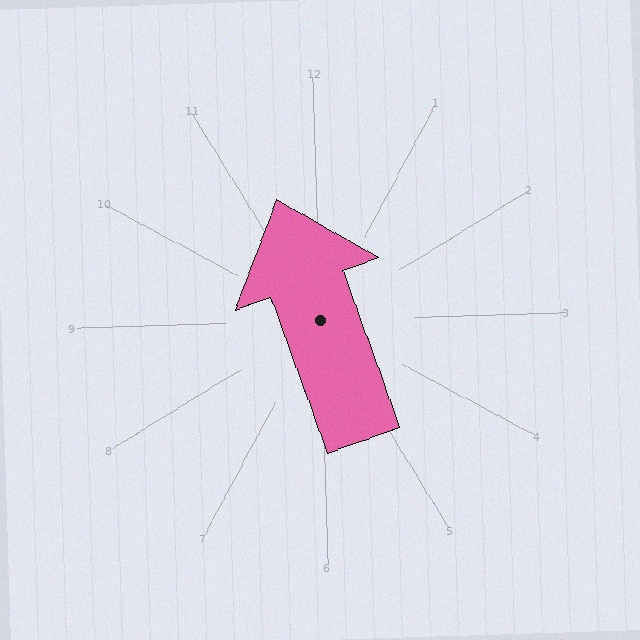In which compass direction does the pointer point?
North.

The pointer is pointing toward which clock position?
Roughly 11 o'clock.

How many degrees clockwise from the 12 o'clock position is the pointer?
Approximately 342 degrees.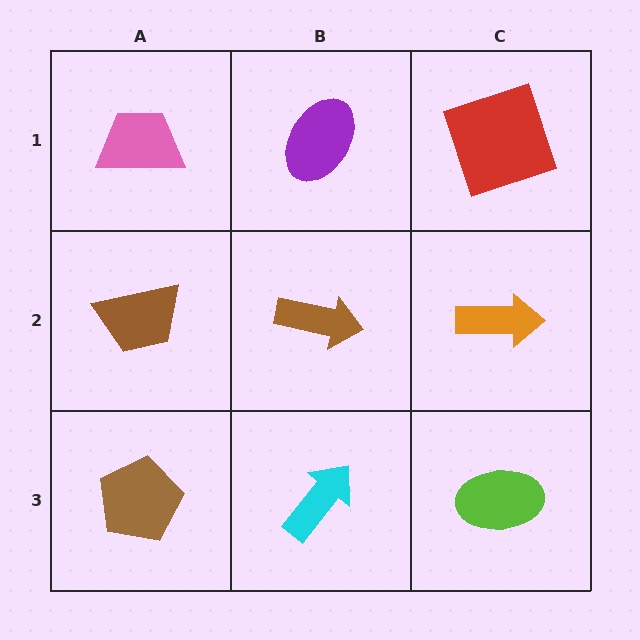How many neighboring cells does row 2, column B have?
4.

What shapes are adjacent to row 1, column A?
A brown trapezoid (row 2, column A), a purple ellipse (row 1, column B).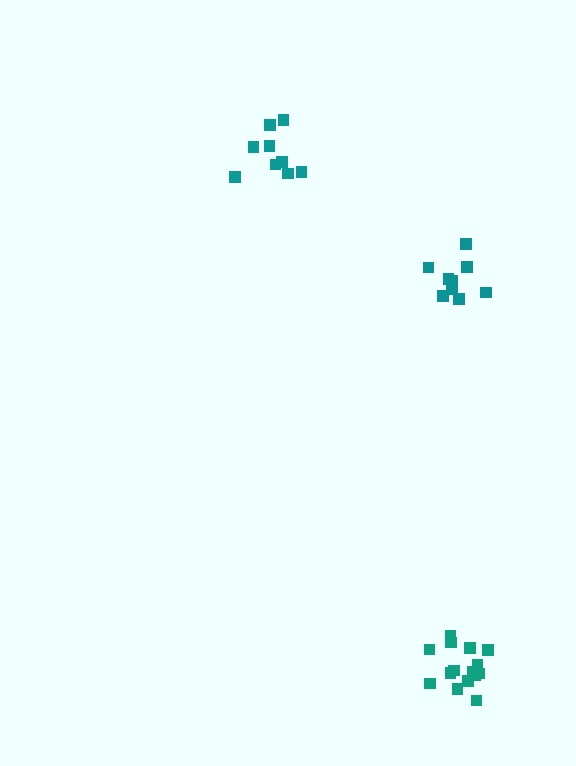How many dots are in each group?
Group 1: 9 dots, Group 2: 15 dots, Group 3: 9 dots (33 total).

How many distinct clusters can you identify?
There are 3 distinct clusters.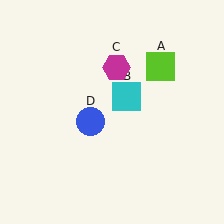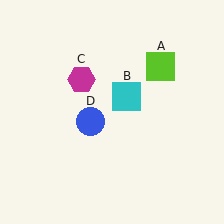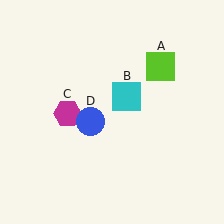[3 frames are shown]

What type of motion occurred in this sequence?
The magenta hexagon (object C) rotated counterclockwise around the center of the scene.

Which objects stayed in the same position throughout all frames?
Lime square (object A) and cyan square (object B) and blue circle (object D) remained stationary.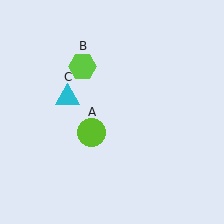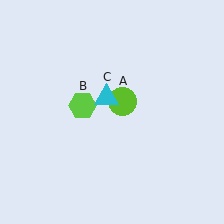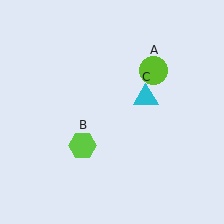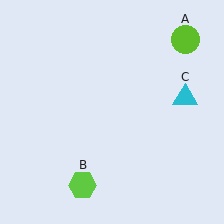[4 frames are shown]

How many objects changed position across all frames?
3 objects changed position: lime circle (object A), lime hexagon (object B), cyan triangle (object C).